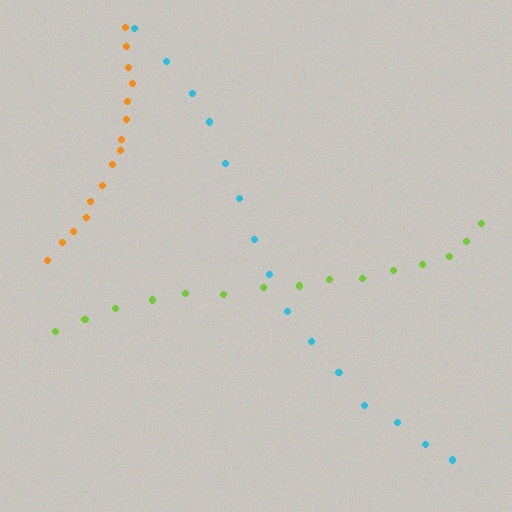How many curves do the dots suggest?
There are 3 distinct paths.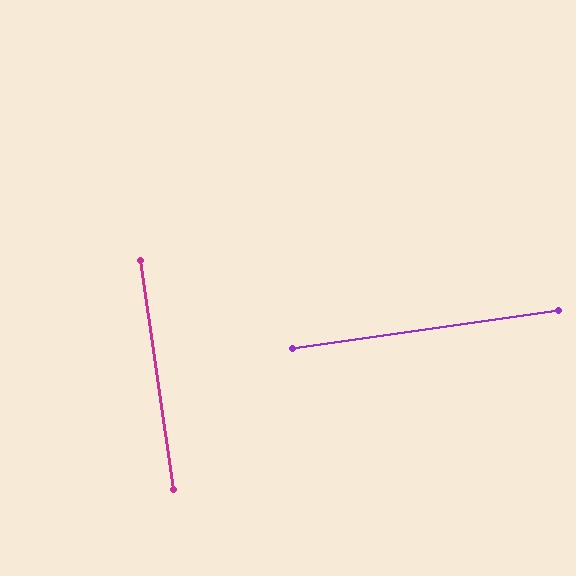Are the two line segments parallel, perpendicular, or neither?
Perpendicular — they meet at approximately 90°.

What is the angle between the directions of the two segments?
Approximately 90 degrees.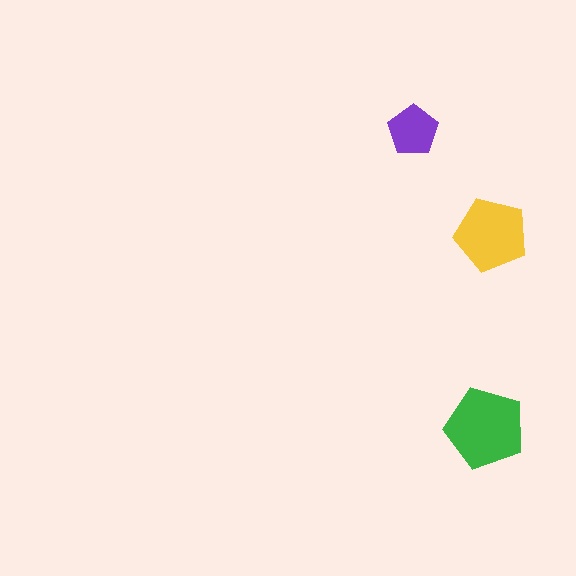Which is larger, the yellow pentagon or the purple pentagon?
The yellow one.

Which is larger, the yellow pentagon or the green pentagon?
The green one.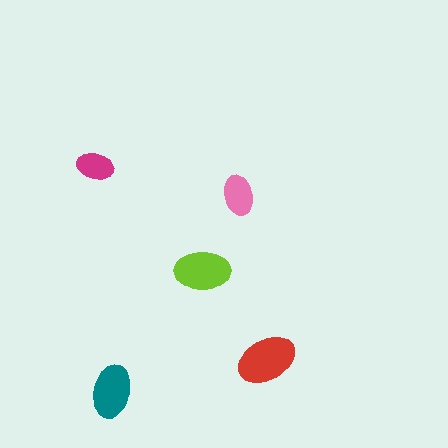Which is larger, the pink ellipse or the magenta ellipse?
The pink one.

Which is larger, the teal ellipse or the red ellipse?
The red one.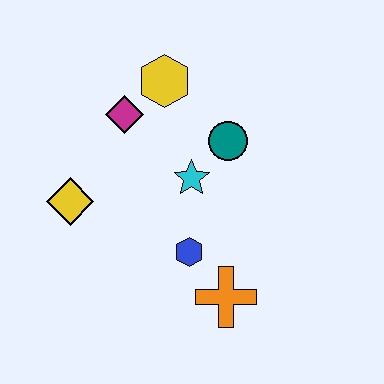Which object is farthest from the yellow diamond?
The orange cross is farthest from the yellow diamond.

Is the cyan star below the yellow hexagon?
Yes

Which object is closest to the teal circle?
The cyan star is closest to the teal circle.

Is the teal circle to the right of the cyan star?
Yes